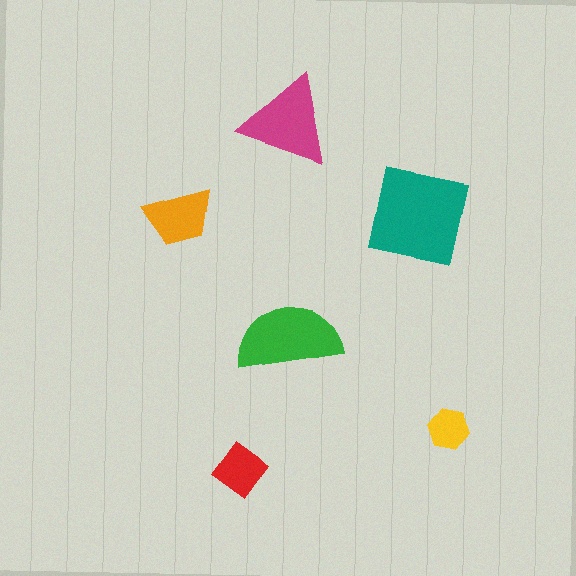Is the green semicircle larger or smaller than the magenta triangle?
Larger.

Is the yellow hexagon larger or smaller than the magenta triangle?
Smaller.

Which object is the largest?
The teal square.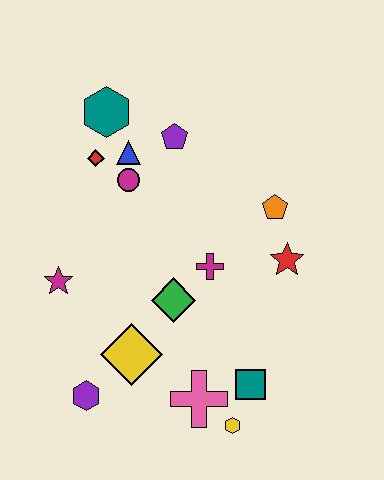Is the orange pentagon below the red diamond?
Yes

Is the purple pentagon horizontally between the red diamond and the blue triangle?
No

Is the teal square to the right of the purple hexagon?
Yes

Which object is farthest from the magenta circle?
The yellow hexagon is farthest from the magenta circle.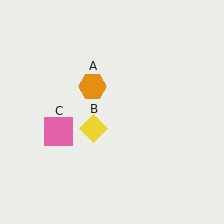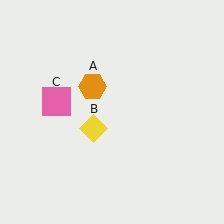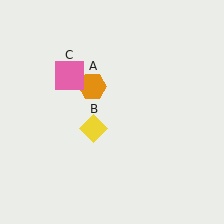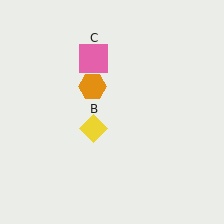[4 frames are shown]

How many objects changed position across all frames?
1 object changed position: pink square (object C).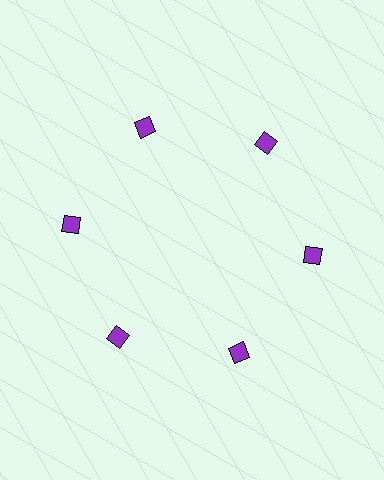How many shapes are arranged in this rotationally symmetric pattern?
There are 6 shapes, arranged in 6 groups of 1.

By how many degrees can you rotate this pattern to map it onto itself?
The pattern maps onto itself every 60 degrees of rotation.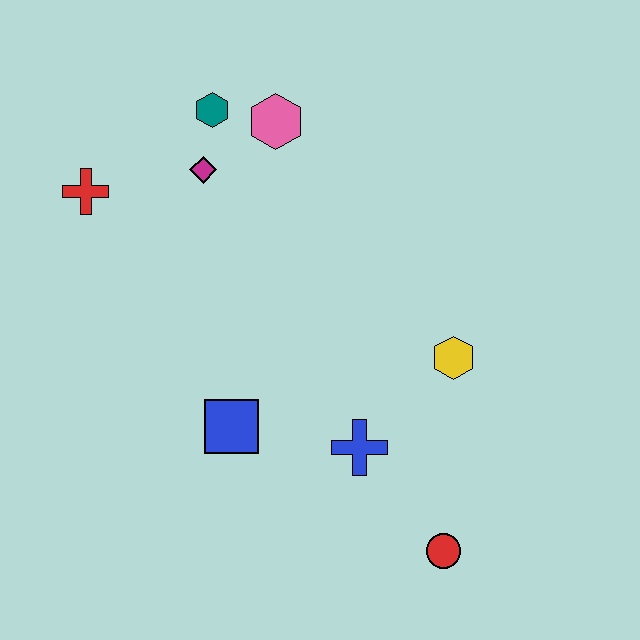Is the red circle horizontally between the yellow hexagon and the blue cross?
Yes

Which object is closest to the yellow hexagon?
The blue cross is closest to the yellow hexagon.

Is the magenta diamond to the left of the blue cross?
Yes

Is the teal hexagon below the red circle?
No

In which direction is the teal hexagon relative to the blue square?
The teal hexagon is above the blue square.